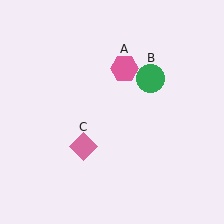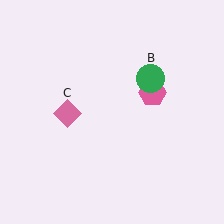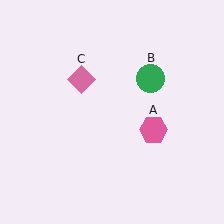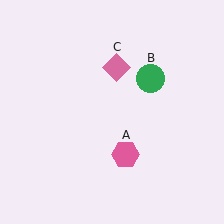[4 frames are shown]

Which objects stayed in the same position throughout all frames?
Green circle (object B) remained stationary.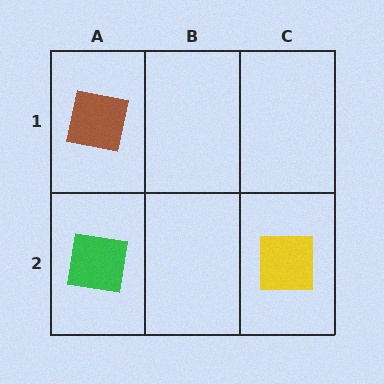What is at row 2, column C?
A yellow square.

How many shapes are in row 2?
2 shapes.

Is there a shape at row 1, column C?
No, that cell is empty.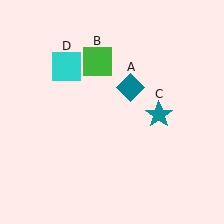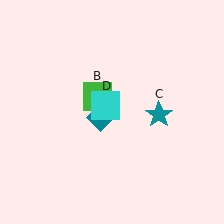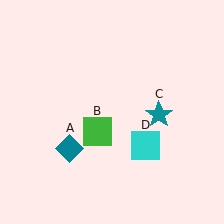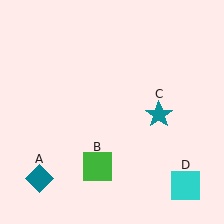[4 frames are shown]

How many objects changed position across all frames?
3 objects changed position: teal diamond (object A), green square (object B), cyan square (object D).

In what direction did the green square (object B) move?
The green square (object B) moved down.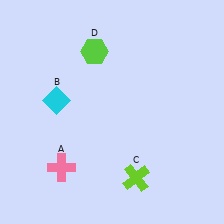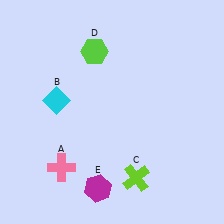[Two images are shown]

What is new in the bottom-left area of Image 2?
A magenta hexagon (E) was added in the bottom-left area of Image 2.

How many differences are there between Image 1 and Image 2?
There is 1 difference between the two images.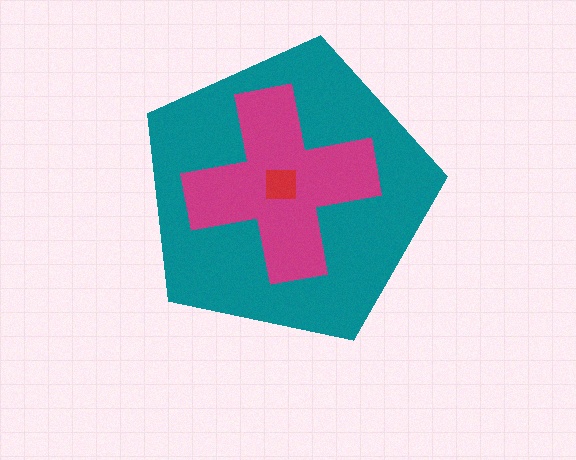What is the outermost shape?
The teal pentagon.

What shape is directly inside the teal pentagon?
The magenta cross.